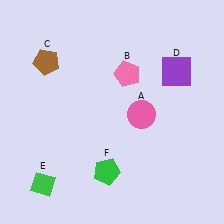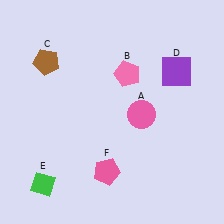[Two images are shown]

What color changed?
The pentagon (F) changed from green in Image 1 to pink in Image 2.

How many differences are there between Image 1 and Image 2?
There is 1 difference between the two images.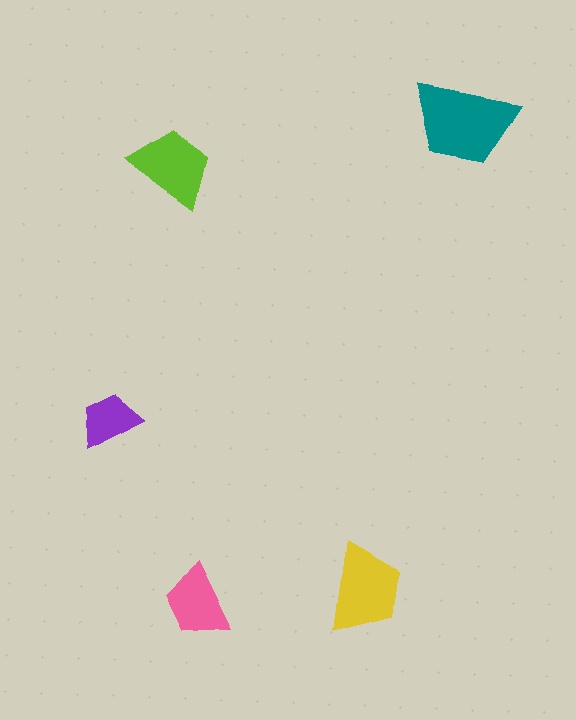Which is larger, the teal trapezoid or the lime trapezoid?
The teal one.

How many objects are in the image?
There are 5 objects in the image.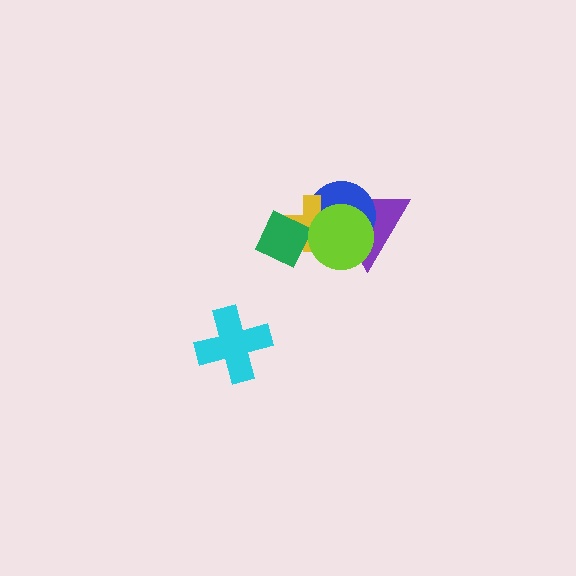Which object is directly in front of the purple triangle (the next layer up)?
The blue circle is directly in front of the purple triangle.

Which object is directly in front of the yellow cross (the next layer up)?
The green diamond is directly in front of the yellow cross.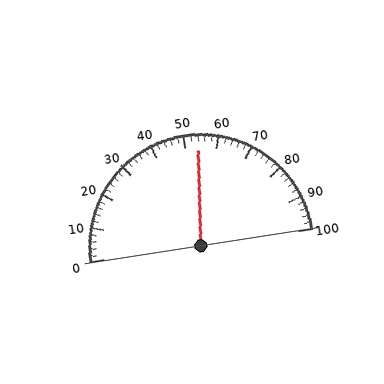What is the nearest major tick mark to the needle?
The nearest major tick mark is 50.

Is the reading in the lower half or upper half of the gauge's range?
The reading is in the upper half of the range (0 to 100).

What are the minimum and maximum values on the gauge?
The gauge ranges from 0 to 100.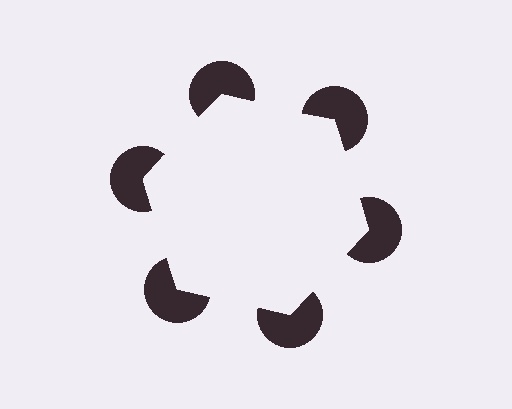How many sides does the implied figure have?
6 sides.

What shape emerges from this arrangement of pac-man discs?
An illusory hexagon — its edges are inferred from the aligned wedge cuts in the pac-man discs, not physically drawn.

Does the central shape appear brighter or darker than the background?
It typically appears slightly brighter than the background, even though no actual brightness change is drawn.